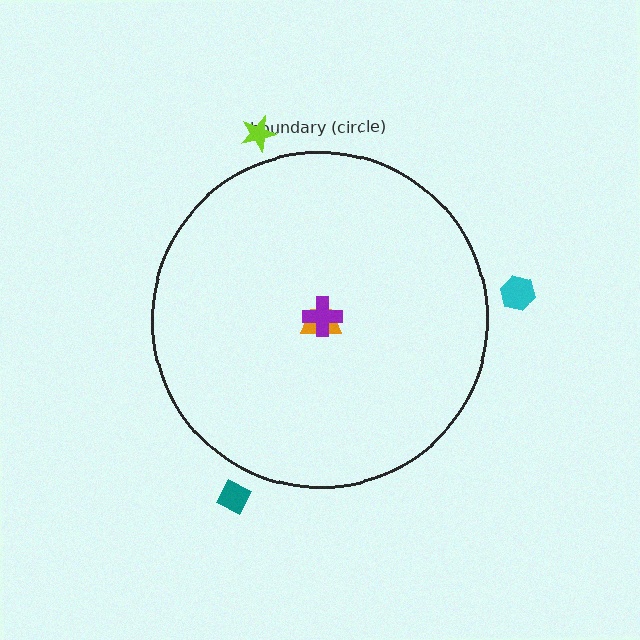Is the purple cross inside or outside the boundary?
Inside.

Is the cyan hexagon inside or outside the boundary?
Outside.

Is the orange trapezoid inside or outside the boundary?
Inside.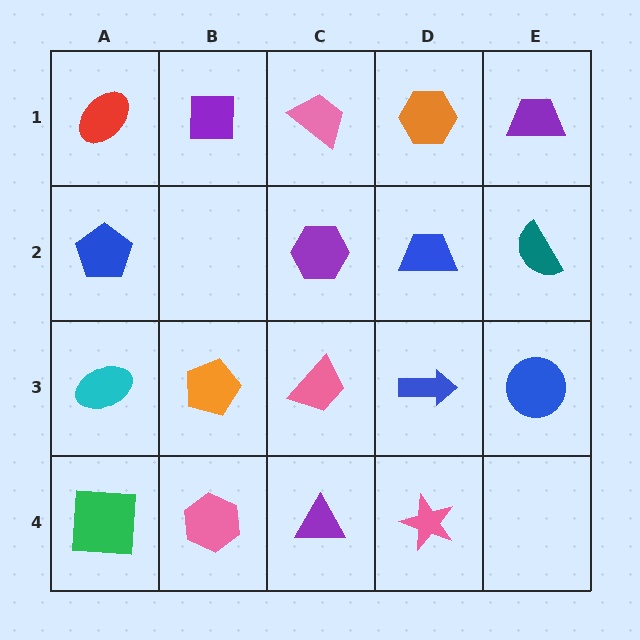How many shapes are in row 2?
4 shapes.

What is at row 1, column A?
A red ellipse.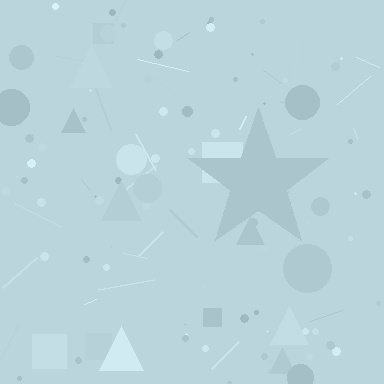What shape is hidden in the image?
A star is hidden in the image.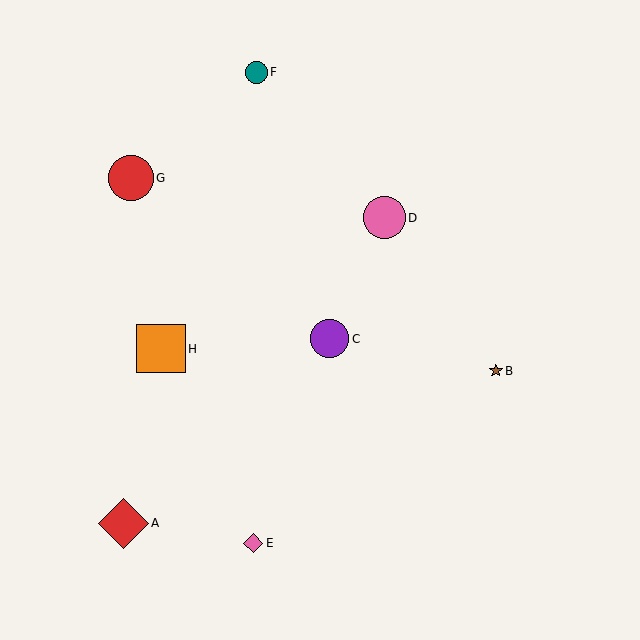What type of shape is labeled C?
Shape C is a purple circle.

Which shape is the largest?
The red diamond (labeled A) is the largest.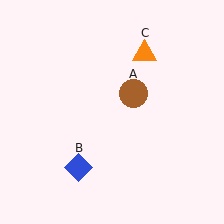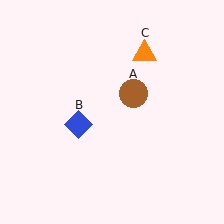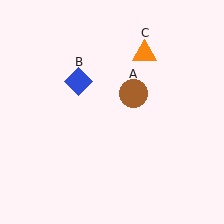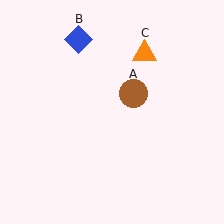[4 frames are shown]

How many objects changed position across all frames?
1 object changed position: blue diamond (object B).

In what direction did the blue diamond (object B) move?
The blue diamond (object B) moved up.